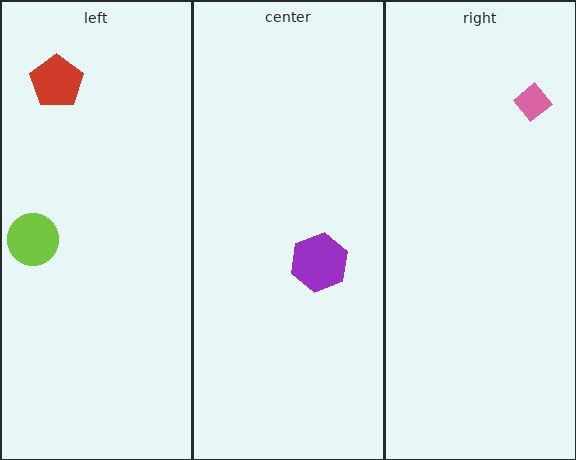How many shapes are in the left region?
2.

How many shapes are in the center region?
1.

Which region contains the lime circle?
The left region.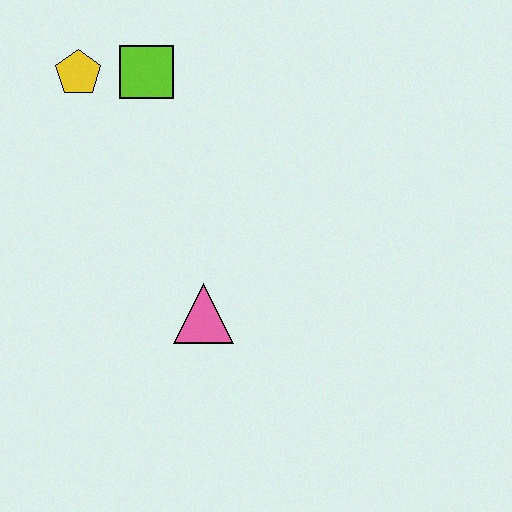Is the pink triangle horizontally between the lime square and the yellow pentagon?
No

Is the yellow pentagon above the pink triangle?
Yes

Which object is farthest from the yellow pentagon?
The pink triangle is farthest from the yellow pentagon.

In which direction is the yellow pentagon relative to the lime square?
The yellow pentagon is to the left of the lime square.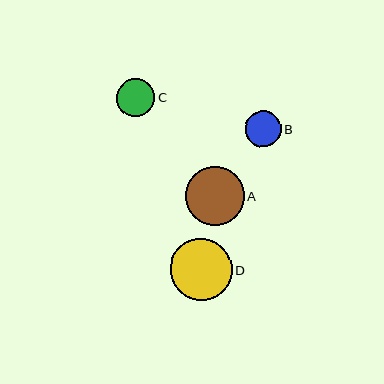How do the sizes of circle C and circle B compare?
Circle C and circle B are approximately the same size.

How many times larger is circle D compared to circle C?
Circle D is approximately 1.6 times the size of circle C.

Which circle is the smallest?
Circle B is the smallest with a size of approximately 36 pixels.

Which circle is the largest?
Circle D is the largest with a size of approximately 61 pixels.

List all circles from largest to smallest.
From largest to smallest: D, A, C, B.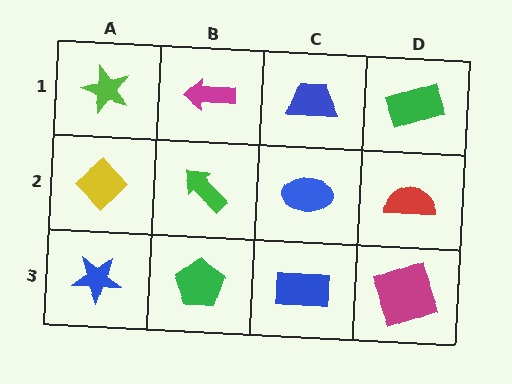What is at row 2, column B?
A green arrow.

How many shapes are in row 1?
4 shapes.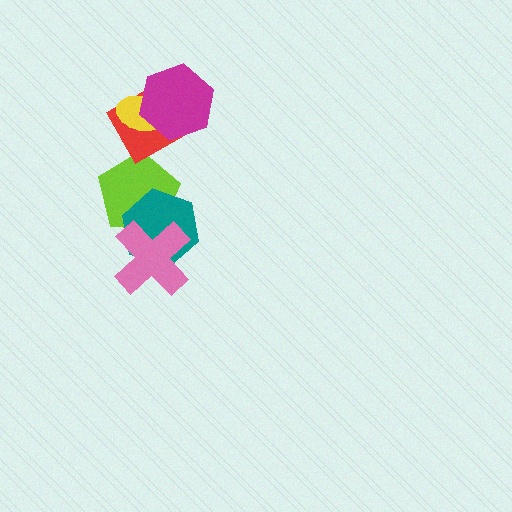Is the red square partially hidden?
Yes, it is partially covered by another shape.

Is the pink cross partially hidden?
No, no other shape covers it.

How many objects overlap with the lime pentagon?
2 objects overlap with the lime pentagon.